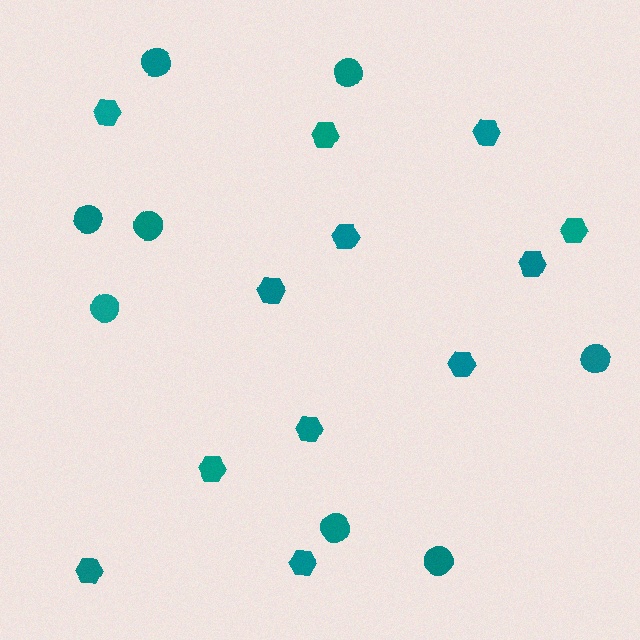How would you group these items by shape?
There are 2 groups: one group of circles (8) and one group of hexagons (12).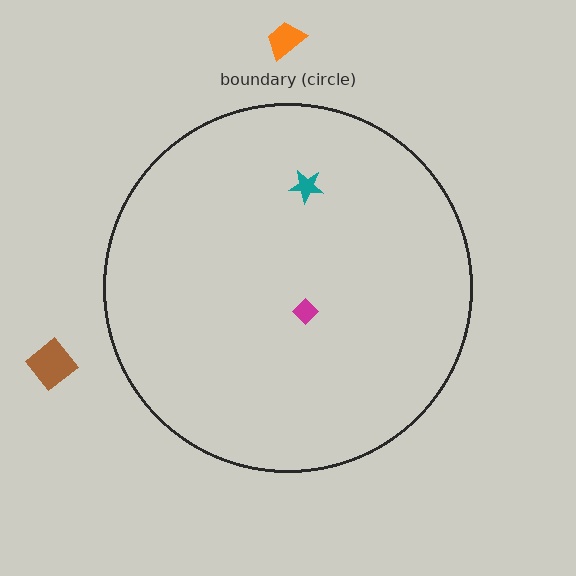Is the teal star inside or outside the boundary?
Inside.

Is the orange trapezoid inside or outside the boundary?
Outside.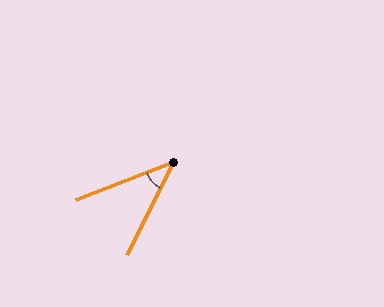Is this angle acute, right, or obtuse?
It is acute.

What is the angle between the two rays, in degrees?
Approximately 42 degrees.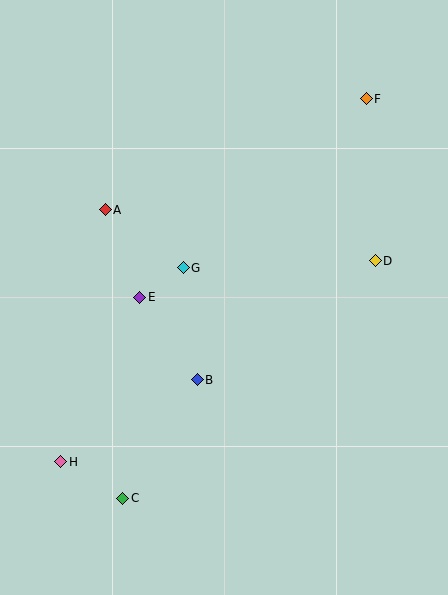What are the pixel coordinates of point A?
Point A is at (105, 210).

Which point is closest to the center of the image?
Point G at (183, 268) is closest to the center.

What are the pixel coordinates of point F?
Point F is at (366, 99).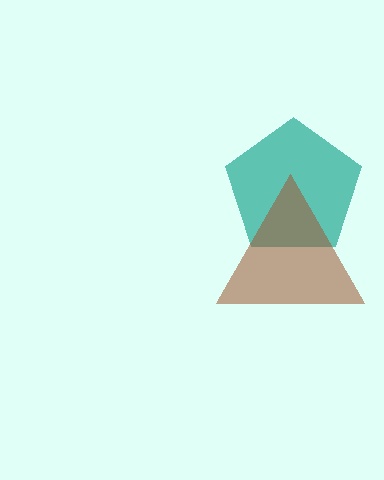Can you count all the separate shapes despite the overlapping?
Yes, there are 2 separate shapes.